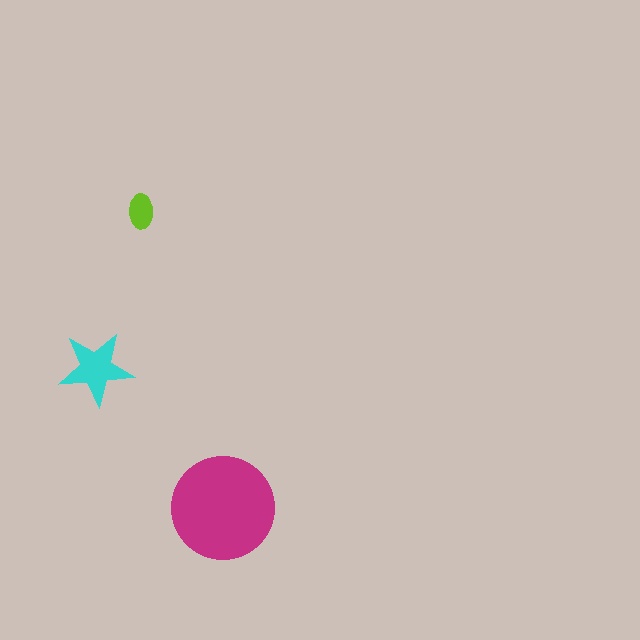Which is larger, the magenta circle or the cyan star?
The magenta circle.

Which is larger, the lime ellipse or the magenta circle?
The magenta circle.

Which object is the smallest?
The lime ellipse.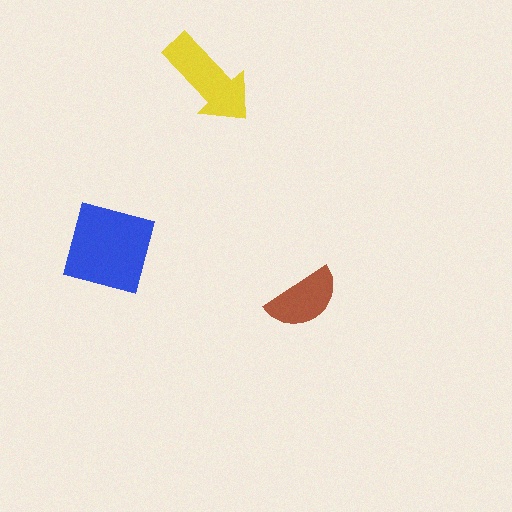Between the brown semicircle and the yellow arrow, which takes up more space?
The yellow arrow.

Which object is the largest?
The blue square.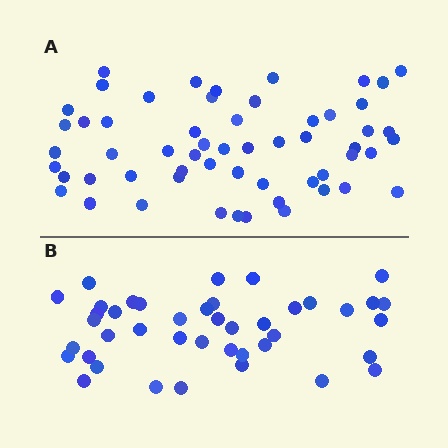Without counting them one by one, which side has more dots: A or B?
Region A (the top region) has more dots.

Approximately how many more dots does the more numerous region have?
Region A has approximately 15 more dots than region B.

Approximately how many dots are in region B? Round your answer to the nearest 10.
About 40 dots. (The exact count is 42, which rounds to 40.)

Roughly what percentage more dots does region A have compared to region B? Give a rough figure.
About 35% more.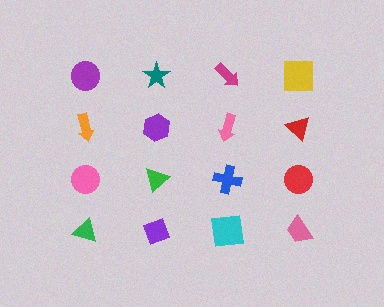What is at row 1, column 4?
A yellow square.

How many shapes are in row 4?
4 shapes.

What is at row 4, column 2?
A purple diamond.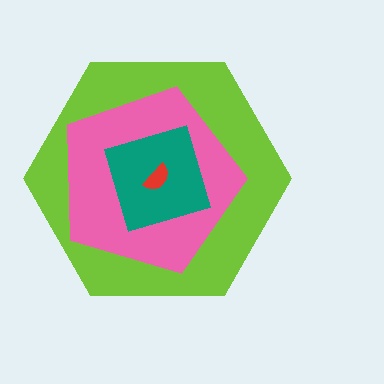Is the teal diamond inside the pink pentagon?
Yes.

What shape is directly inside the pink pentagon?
The teal diamond.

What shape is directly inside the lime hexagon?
The pink pentagon.